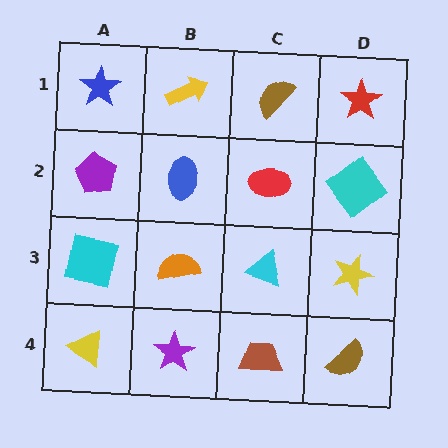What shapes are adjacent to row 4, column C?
A cyan triangle (row 3, column C), a purple star (row 4, column B), a brown semicircle (row 4, column D).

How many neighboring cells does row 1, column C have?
3.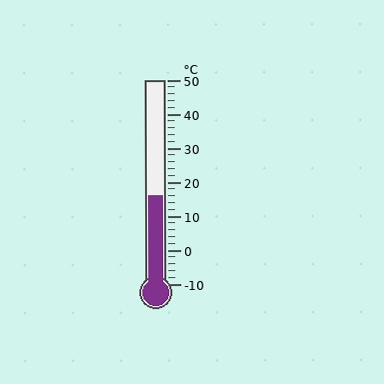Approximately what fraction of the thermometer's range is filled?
The thermometer is filled to approximately 45% of its range.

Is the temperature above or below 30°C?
The temperature is below 30°C.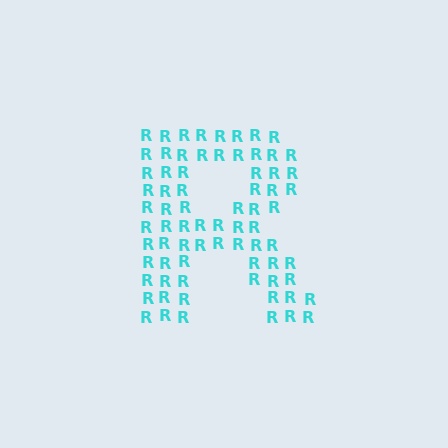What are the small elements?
The small elements are letter R's.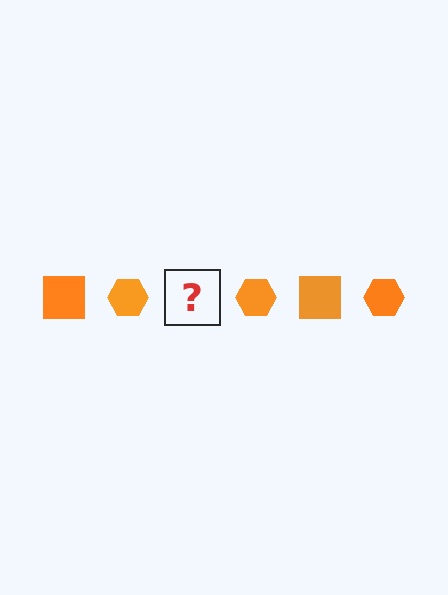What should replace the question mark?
The question mark should be replaced with an orange square.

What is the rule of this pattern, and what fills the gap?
The rule is that the pattern cycles through square, hexagon shapes in orange. The gap should be filled with an orange square.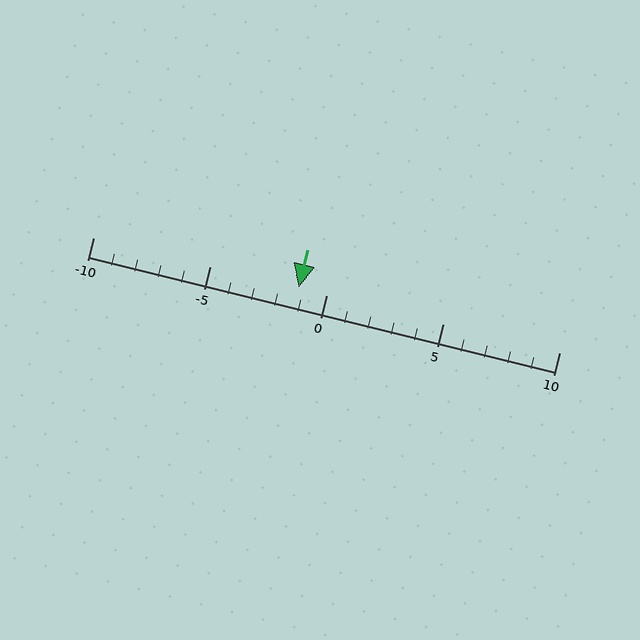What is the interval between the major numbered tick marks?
The major tick marks are spaced 5 units apart.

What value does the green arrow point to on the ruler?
The green arrow points to approximately -1.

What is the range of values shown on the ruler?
The ruler shows values from -10 to 10.